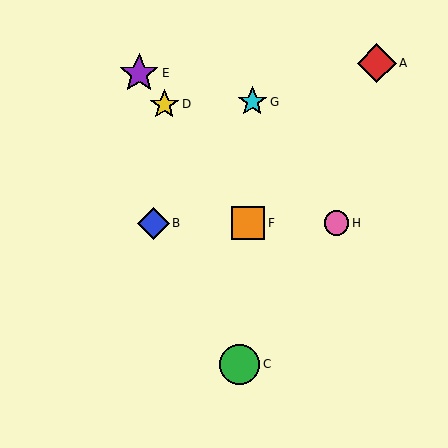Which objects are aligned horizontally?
Objects B, F, H are aligned horizontally.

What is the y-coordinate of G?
Object G is at y≈102.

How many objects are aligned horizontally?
3 objects (B, F, H) are aligned horizontally.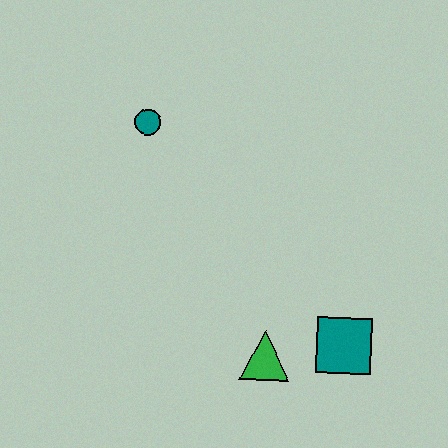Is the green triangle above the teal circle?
No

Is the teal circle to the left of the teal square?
Yes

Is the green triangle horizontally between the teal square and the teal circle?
Yes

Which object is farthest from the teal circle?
The teal square is farthest from the teal circle.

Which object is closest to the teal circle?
The green triangle is closest to the teal circle.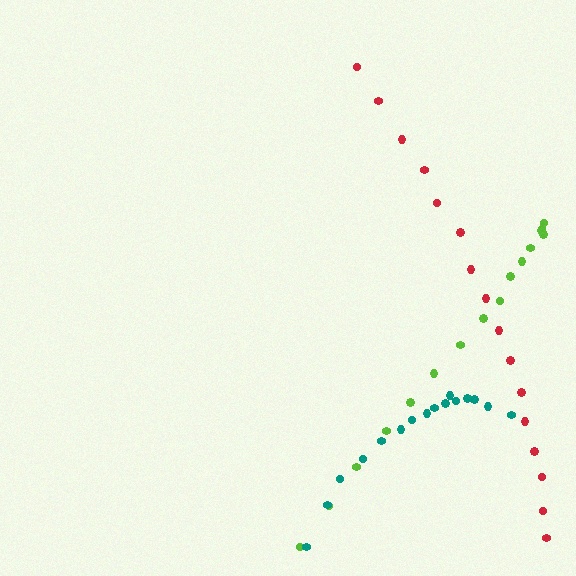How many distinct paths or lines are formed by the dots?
There are 3 distinct paths.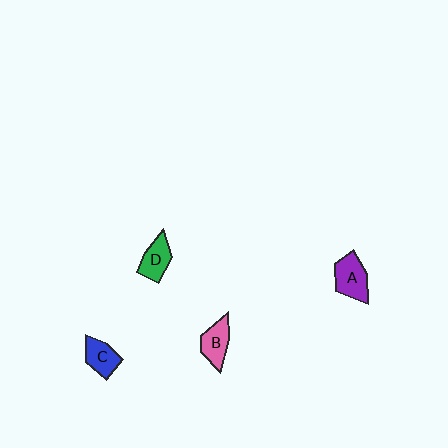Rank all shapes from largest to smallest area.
From largest to smallest: A (purple), D (green), B (pink), C (blue).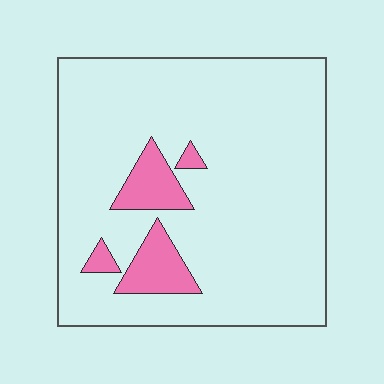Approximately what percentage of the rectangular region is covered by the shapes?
Approximately 10%.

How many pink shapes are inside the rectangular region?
4.